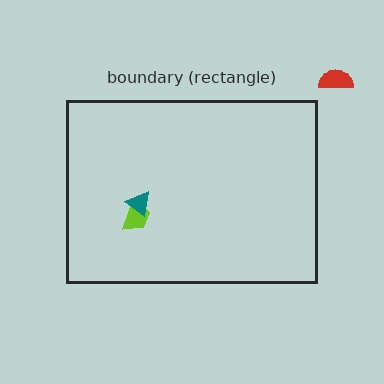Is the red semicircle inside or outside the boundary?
Outside.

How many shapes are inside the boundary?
2 inside, 1 outside.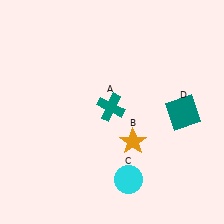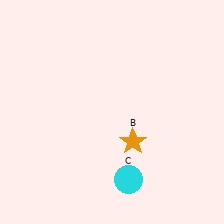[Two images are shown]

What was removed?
The teal square (D), the teal cross (A) were removed in Image 2.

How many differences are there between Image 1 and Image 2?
There are 2 differences between the two images.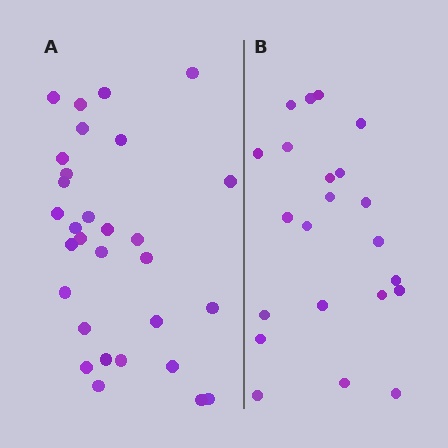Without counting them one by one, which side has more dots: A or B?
Region A (the left region) has more dots.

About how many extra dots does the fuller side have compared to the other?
Region A has roughly 8 or so more dots than region B.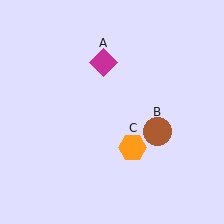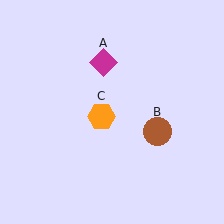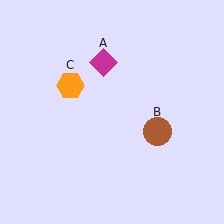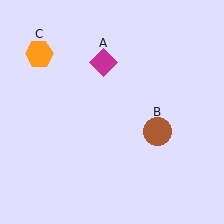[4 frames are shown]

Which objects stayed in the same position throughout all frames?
Magenta diamond (object A) and brown circle (object B) remained stationary.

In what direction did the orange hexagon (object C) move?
The orange hexagon (object C) moved up and to the left.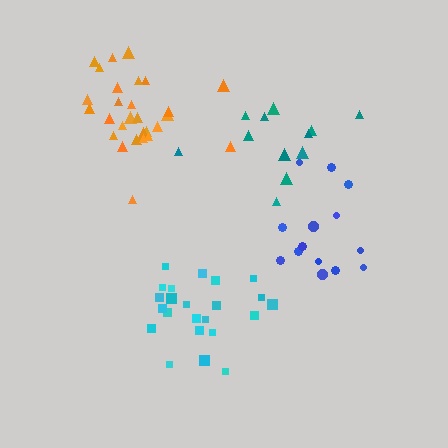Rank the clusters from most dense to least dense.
orange, cyan, blue, teal.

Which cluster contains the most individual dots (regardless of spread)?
Orange (28).